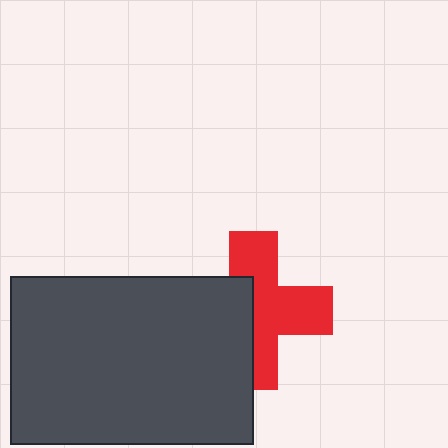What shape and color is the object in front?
The object in front is a dark gray rectangle.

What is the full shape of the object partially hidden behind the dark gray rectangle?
The partially hidden object is a red cross.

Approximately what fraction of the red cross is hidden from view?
Roughly 42% of the red cross is hidden behind the dark gray rectangle.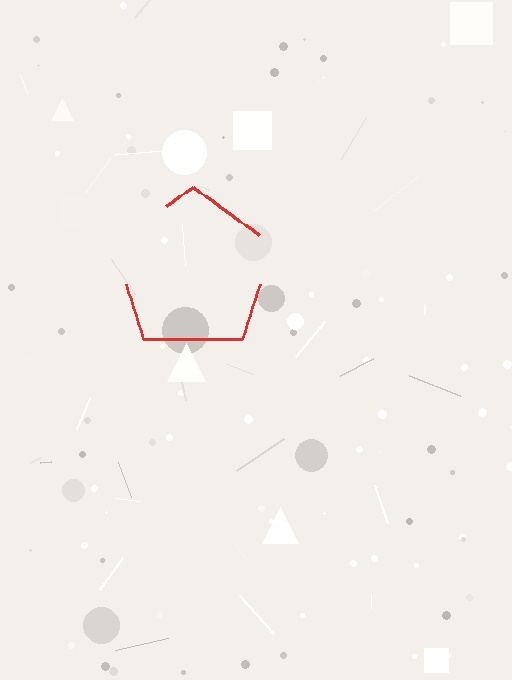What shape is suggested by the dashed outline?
The dashed outline suggests a pentagon.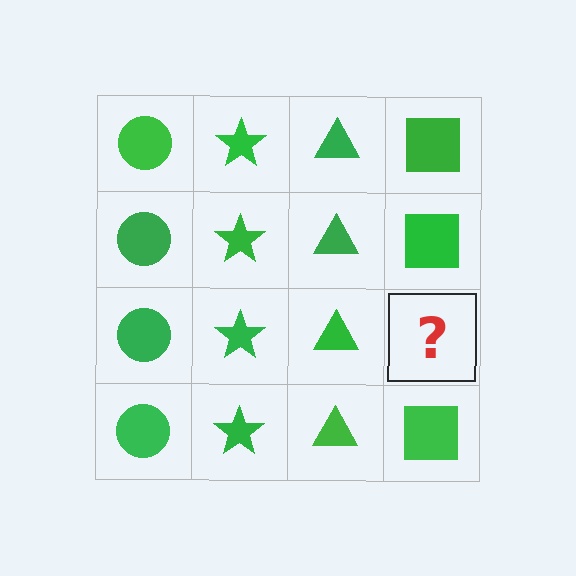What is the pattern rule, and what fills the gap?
The rule is that each column has a consistent shape. The gap should be filled with a green square.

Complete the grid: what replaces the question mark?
The question mark should be replaced with a green square.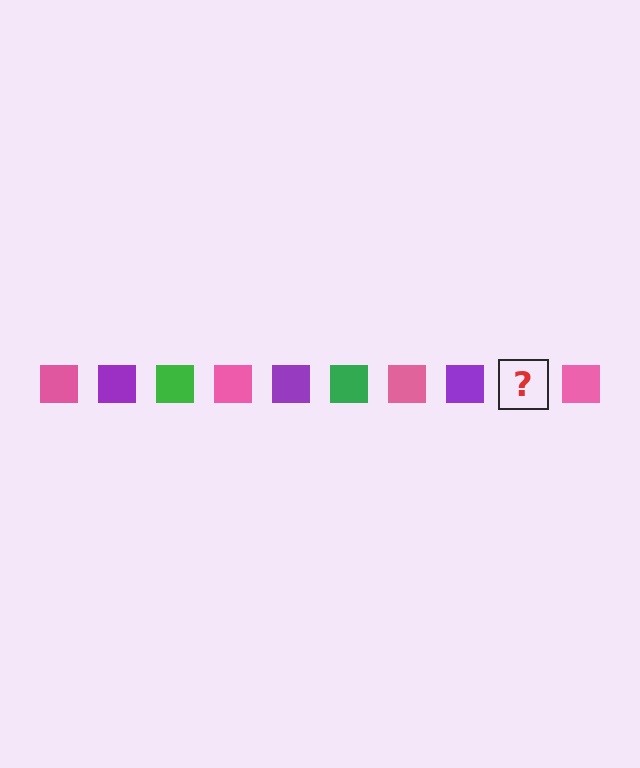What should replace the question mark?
The question mark should be replaced with a green square.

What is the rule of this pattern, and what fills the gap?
The rule is that the pattern cycles through pink, purple, green squares. The gap should be filled with a green square.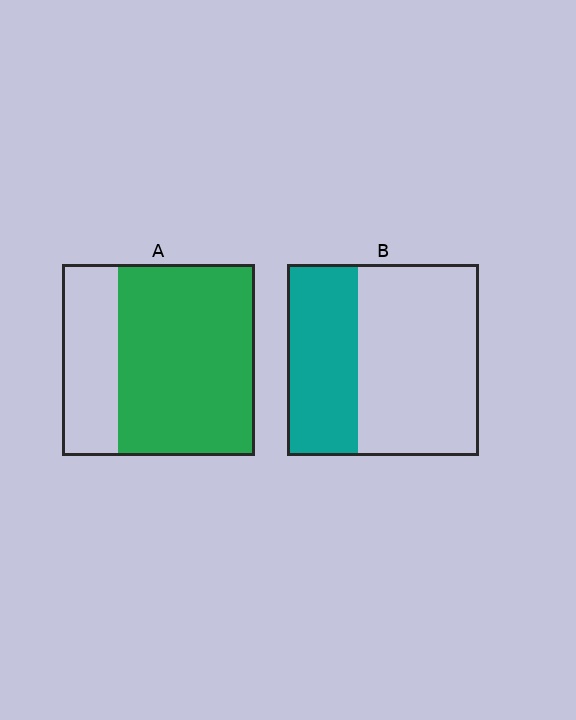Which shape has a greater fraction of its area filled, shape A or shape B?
Shape A.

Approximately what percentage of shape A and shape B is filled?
A is approximately 70% and B is approximately 35%.